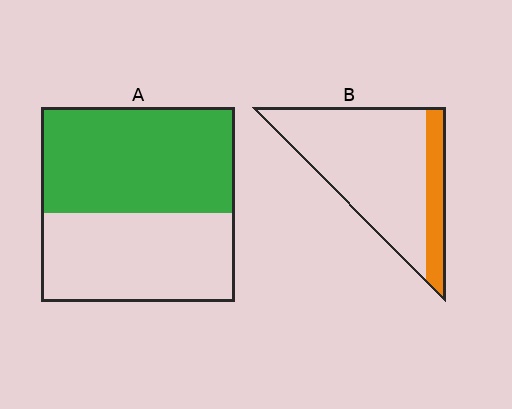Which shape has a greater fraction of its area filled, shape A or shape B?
Shape A.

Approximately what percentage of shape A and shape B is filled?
A is approximately 55% and B is approximately 20%.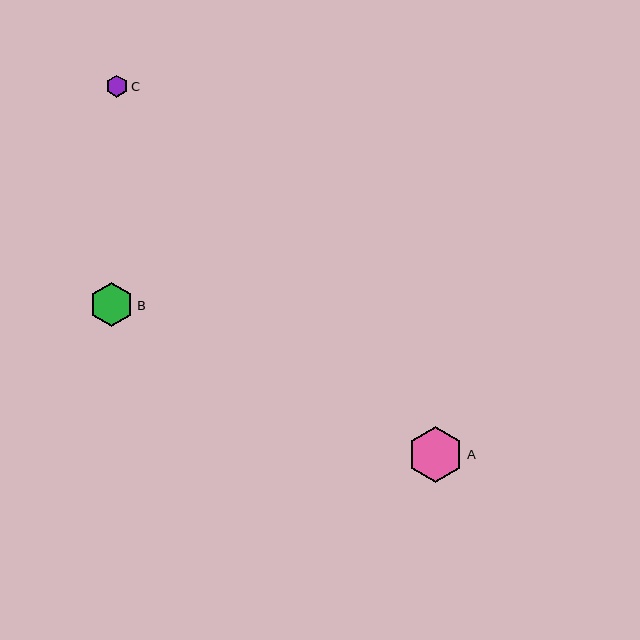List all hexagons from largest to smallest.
From largest to smallest: A, B, C.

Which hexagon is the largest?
Hexagon A is the largest with a size of approximately 56 pixels.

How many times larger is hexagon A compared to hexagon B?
Hexagon A is approximately 1.3 times the size of hexagon B.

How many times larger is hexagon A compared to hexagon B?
Hexagon A is approximately 1.3 times the size of hexagon B.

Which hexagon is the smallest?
Hexagon C is the smallest with a size of approximately 22 pixels.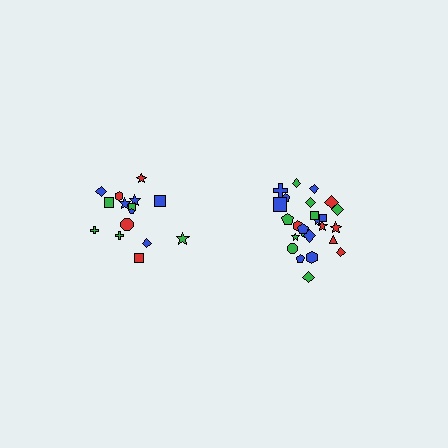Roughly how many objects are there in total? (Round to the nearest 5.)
Roughly 40 objects in total.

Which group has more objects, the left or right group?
The right group.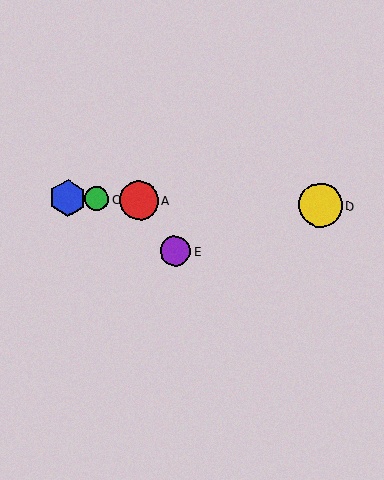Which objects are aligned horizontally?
Objects A, B, C, D are aligned horizontally.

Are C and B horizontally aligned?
Yes, both are at y≈199.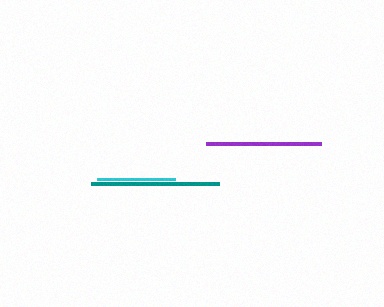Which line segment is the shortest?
The cyan line is the shortest at approximately 78 pixels.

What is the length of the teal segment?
The teal segment is approximately 128 pixels long.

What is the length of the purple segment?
The purple segment is approximately 115 pixels long.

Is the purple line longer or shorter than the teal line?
The teal line is longer than the purple line.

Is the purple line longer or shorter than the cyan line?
The purple line is longer than the cyan line.